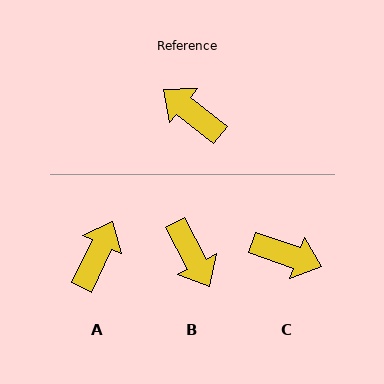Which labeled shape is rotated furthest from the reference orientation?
C, about 160 degrees away.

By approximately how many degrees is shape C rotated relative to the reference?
Approximately 160 degrees clockwise.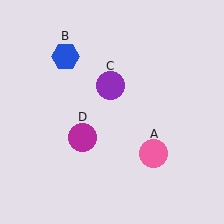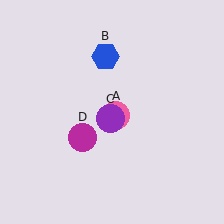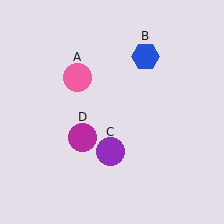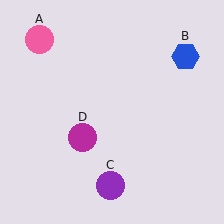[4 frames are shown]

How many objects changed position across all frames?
3 objects changed position: pink circle (object A), blue hexagon (object B), purple circle (object C).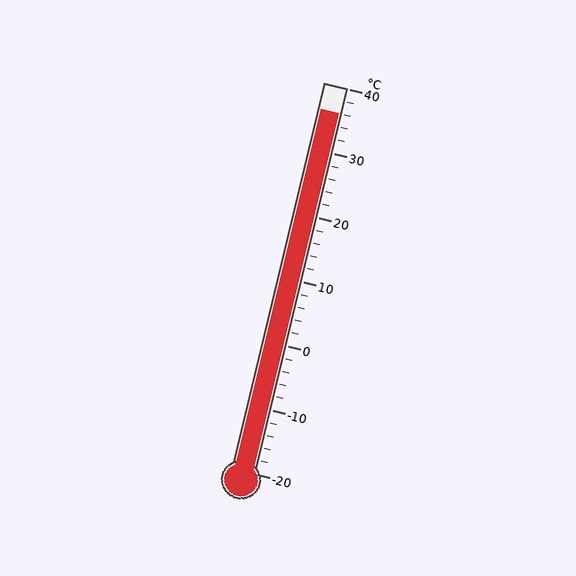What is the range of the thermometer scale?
The thermometer scale ranges from -20°C to 40°C.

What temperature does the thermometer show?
The thermometer shows approximately 36°C.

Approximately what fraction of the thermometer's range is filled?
The thermometer is filled to approximately 95% of its range.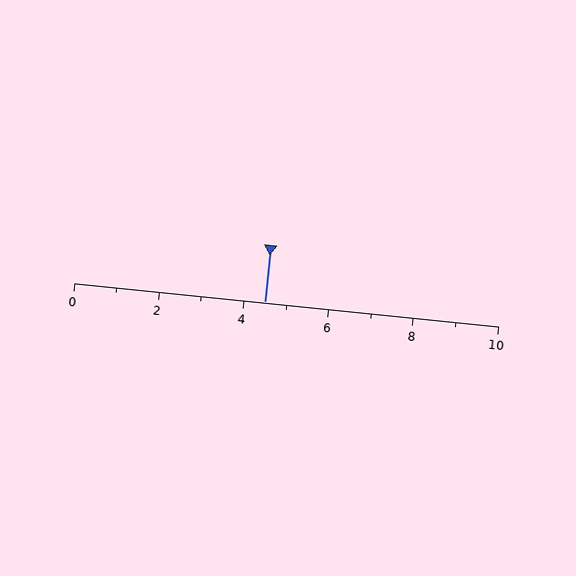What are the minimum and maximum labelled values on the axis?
The axis runs from 0 to 10.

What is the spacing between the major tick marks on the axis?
The major ticks are spaced 2 apart.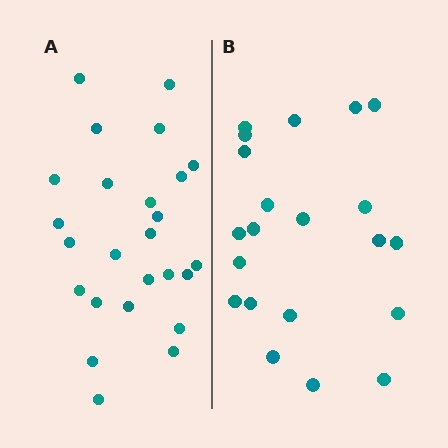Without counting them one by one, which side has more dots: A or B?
Region A (the left region) has more dots.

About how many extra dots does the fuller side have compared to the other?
Region A has about 4 more dots than region B.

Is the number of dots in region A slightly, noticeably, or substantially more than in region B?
Region A has only slightly more — the two regions are fairly close. The ratio is roughly 1.2 to 1.